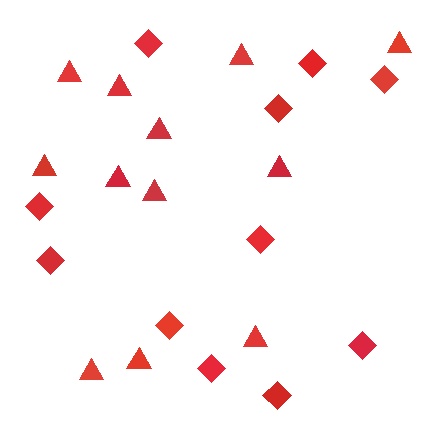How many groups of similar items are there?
There are 2 groups: one group of triangles (12) and one group of diamonds (11).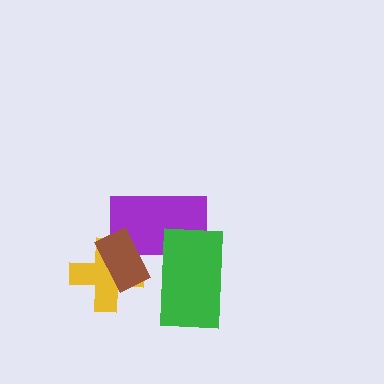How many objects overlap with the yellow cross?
2 objects overlap with the yellow cross.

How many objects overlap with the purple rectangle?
3 objects overlap with the purple rectangle.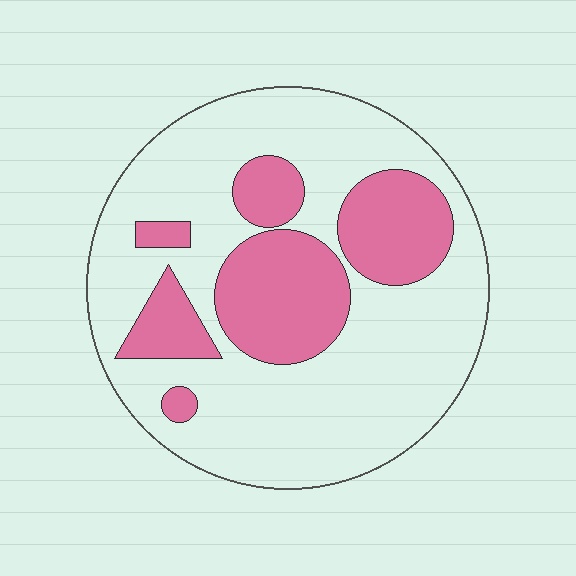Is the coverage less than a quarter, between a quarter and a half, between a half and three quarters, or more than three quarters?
Between a quarter and a half.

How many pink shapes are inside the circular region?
6.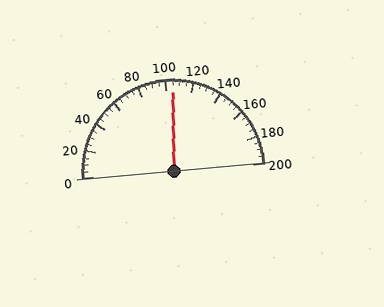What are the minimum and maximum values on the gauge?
The gauge ranges from 0 to 200.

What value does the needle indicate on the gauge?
The needle indicates approximately 105.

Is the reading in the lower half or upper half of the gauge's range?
The reading is in the upper half of the range (0 to 200).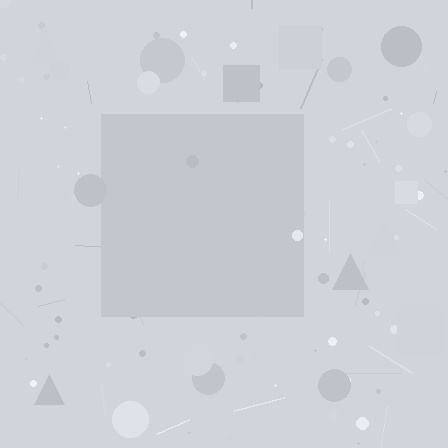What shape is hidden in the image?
A square is hidden in the image.